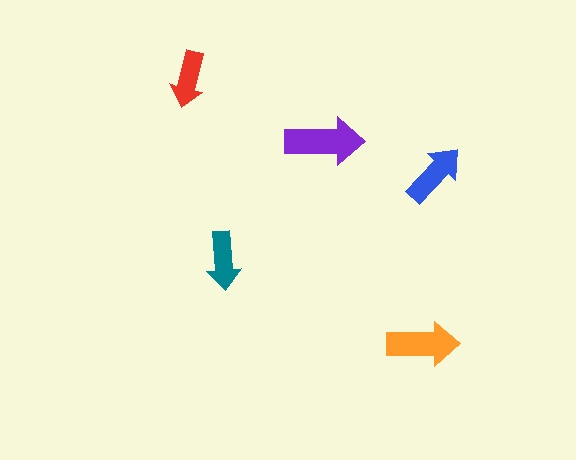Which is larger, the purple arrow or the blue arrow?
The purple one.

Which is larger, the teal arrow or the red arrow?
The teal one.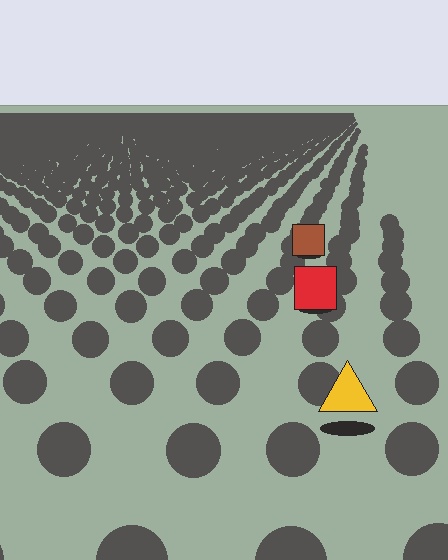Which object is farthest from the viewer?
The brown square is farthest from the viewer. It appears smaller and the ground texture around it is denser.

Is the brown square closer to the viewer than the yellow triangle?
No. The yellow triangle is closer — you can tell from the texture gradient: the ground texture is coarser near it.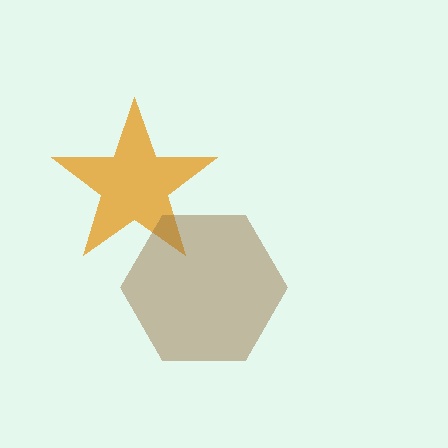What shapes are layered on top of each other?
The layered shapes are: an orange star, a brown hexagon.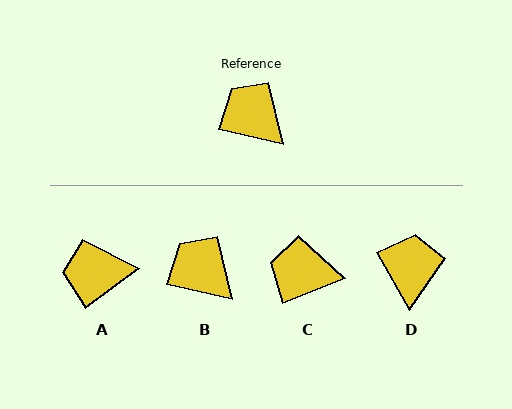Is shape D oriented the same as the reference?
No, it is off by about 48 degrees.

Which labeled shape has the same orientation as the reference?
B.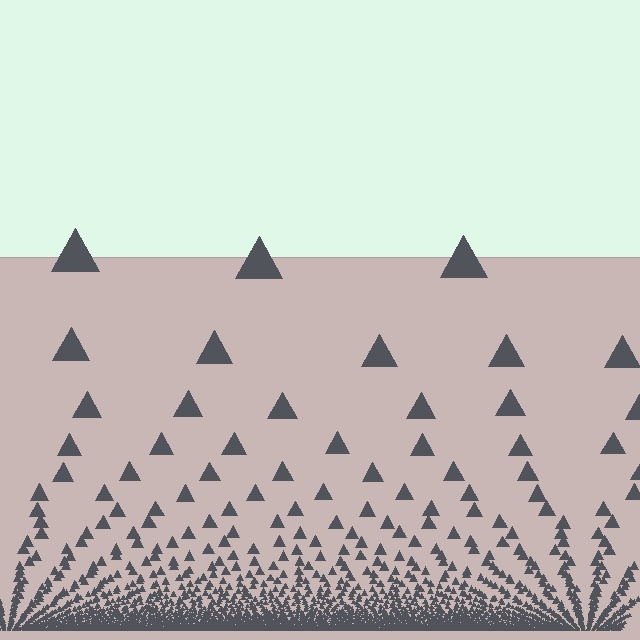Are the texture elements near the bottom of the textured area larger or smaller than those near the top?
Smaller. The gradient is inverted — elements near the bottom are smaller and denser.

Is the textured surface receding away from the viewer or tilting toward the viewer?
The surface appears to tilt toward the viewer. Texture elements get larger and sparser toward the top.